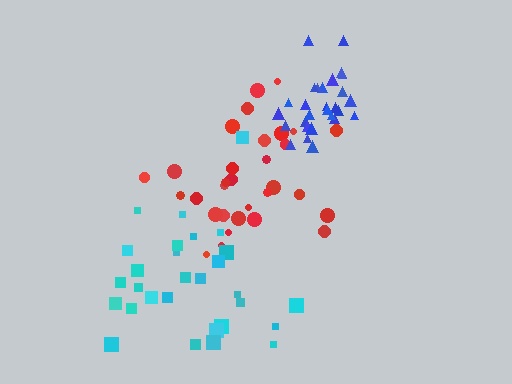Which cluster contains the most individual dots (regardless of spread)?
Red (31).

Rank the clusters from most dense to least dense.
blue, red, cyan.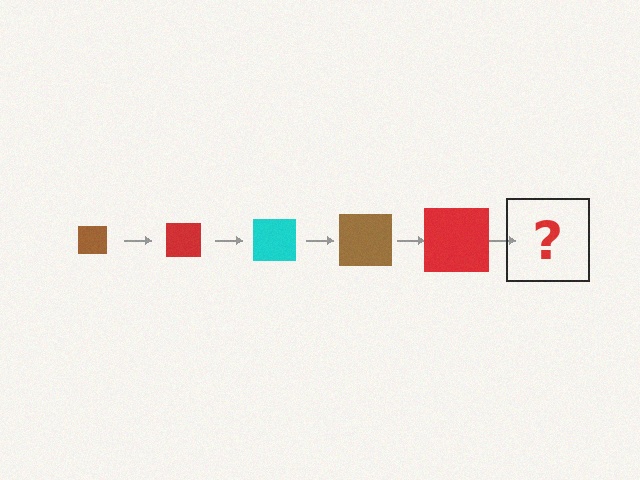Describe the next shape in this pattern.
It should be a cyan square, larger than the previous one.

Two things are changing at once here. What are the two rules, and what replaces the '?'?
The two rules are that the square grows larger each step and the color cycles through brown, red, and cyan. The '?' should be a cyan square, larger than the previous one.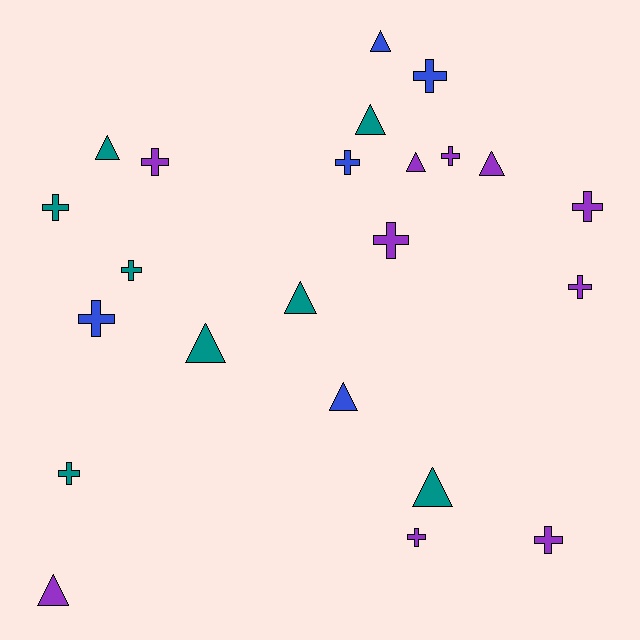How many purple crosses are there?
There are 7 purple crosses.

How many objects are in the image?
There are 23 objects.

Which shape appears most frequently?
Cross, with 13 objects.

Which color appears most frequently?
Purple, with 10 objects.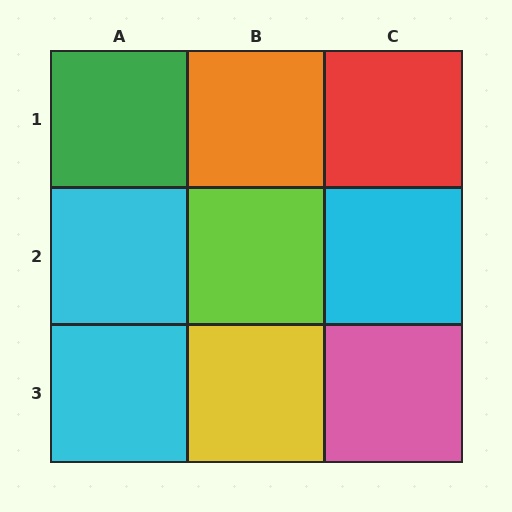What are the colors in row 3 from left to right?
Cyan, yellow, pink.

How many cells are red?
1 cell is red.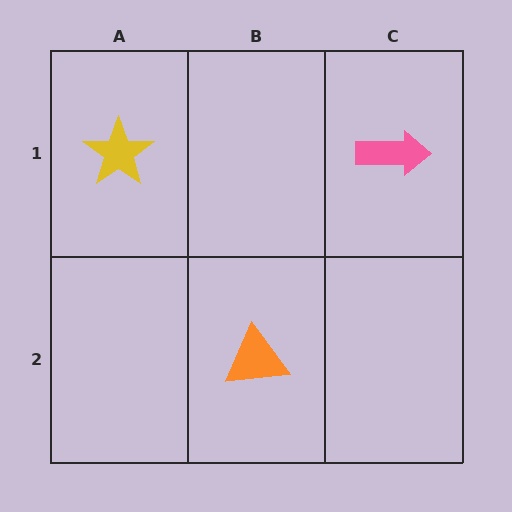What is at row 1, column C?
A pink arrow.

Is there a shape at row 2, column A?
No, that cell is empty.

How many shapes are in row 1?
2 shapes.